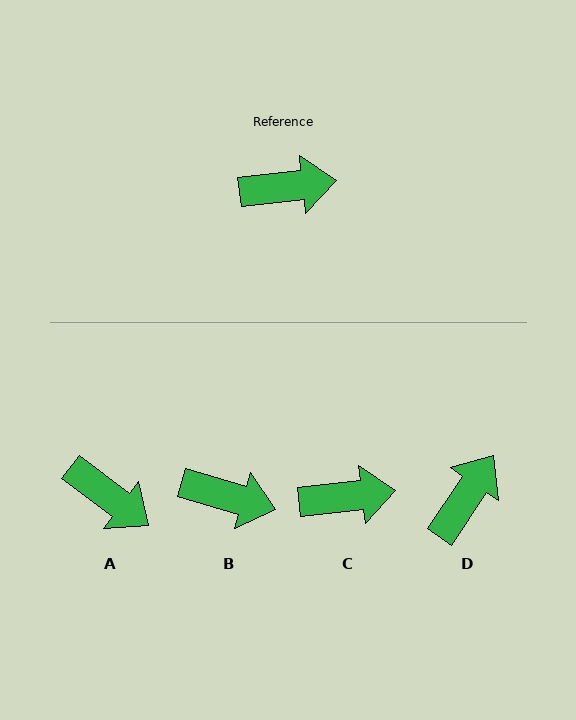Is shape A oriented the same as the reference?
No, it is off by about 43 degrees.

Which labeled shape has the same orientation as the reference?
C.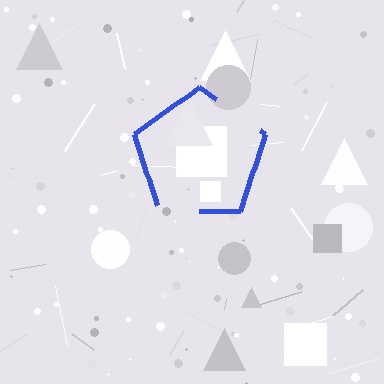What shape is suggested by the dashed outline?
The dashed outline suggests a pentagon.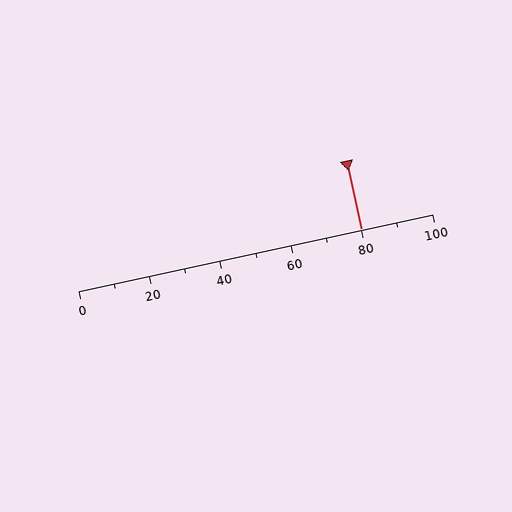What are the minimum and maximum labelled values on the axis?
The axis runs from 0 to 100.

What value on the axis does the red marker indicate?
The marker indicates approximately 80.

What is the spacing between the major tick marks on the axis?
The major ticks are spaced 20 apart.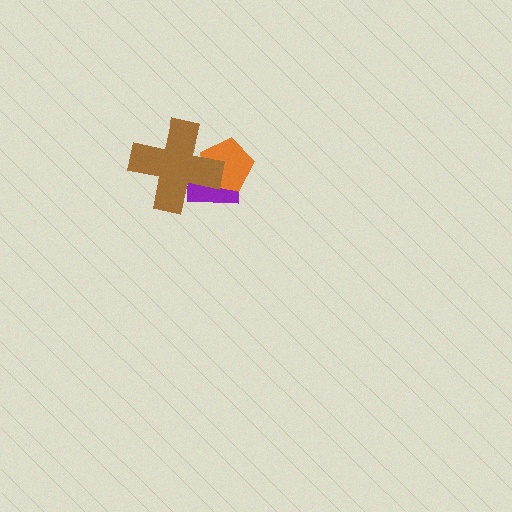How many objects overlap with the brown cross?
2 objects overlap with the brown cross.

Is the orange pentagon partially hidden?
Yes, it is partially covered by another shape.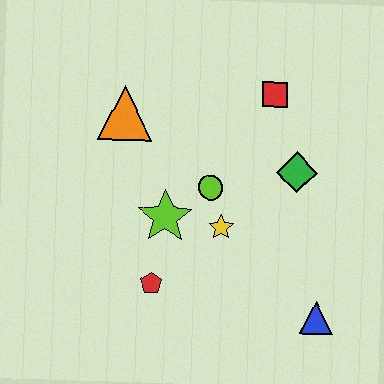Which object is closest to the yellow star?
The lime circle is closest to the yellow star.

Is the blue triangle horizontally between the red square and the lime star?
No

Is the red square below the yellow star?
No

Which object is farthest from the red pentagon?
The red square is farthest from the red pentagon.